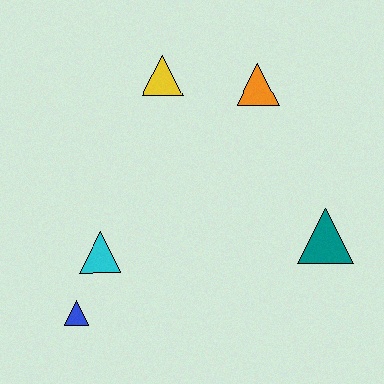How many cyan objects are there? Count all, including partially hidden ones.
There is 1 cyan object.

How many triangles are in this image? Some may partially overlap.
There are 5 triangles.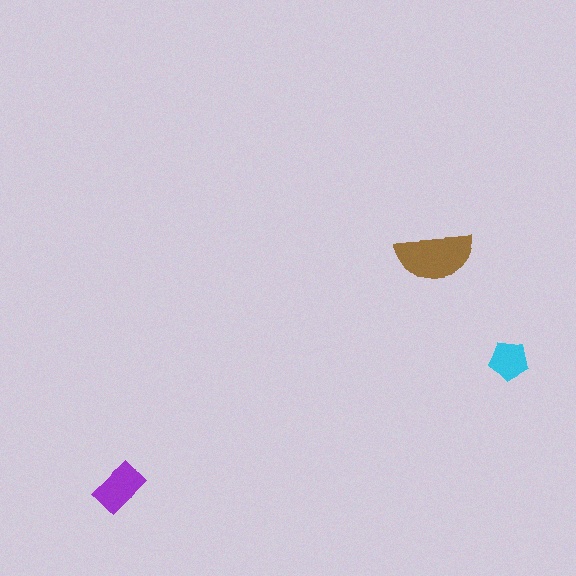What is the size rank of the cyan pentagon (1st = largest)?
3rd.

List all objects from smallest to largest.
The cyan pentagon, the purple rectangle, the brown semicircle.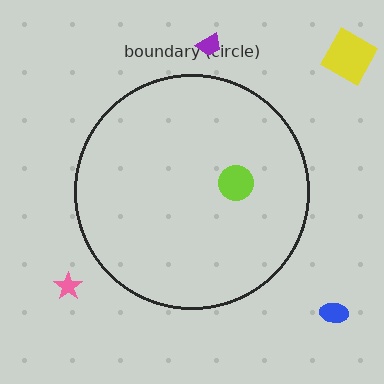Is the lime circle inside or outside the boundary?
Inside.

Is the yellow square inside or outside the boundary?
Outside.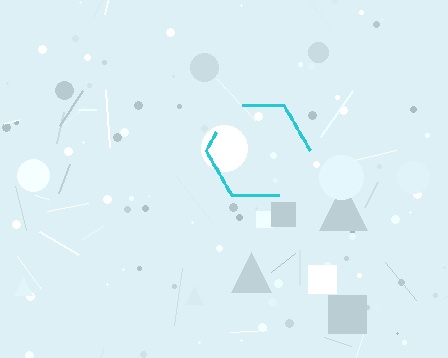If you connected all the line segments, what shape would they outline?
They would outline a hexagon.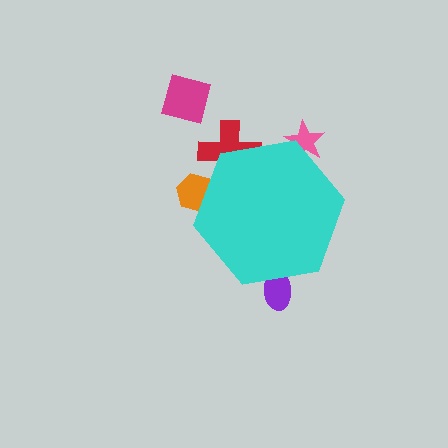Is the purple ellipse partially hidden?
Yes, the purple ellipse is partially hidden behind the cyan hexagon.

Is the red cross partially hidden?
Yes, the red cross is partially hidden behind the cyan hexagon.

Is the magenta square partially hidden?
No, the magenta square is fully visible.